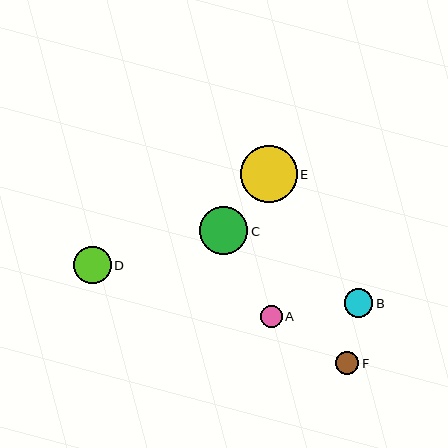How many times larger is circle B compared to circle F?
Circle B is approximately 1.2 times the size of circle F.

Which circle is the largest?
Circle E is the largest with a size of approximately 57 pixels.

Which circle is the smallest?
Circle A is the smallest with a size of approximately 22 pixels.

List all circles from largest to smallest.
From largest to smallest: E, C, D, B, F, A.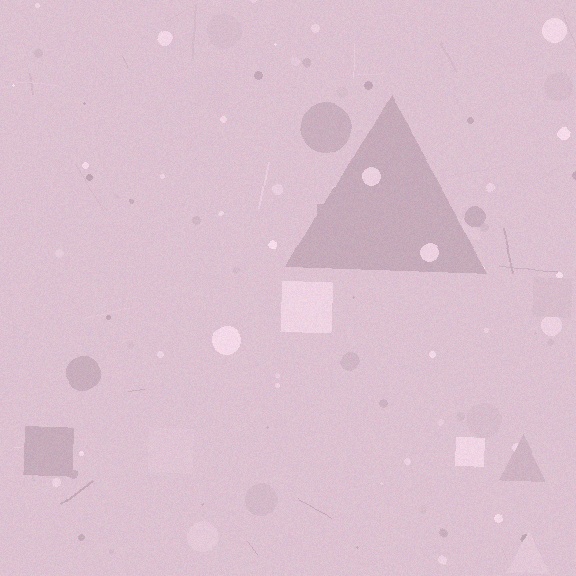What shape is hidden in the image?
A triangle is hidden in the image.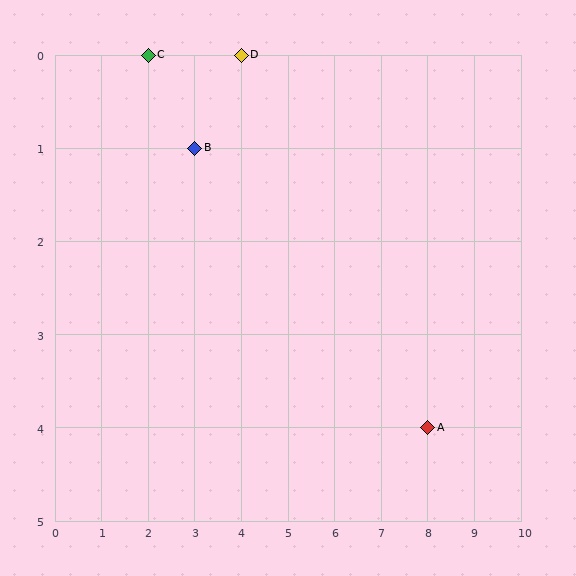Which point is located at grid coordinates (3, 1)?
Point B is at (3, 1).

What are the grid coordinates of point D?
Point D is at grid coordinates (4, 0).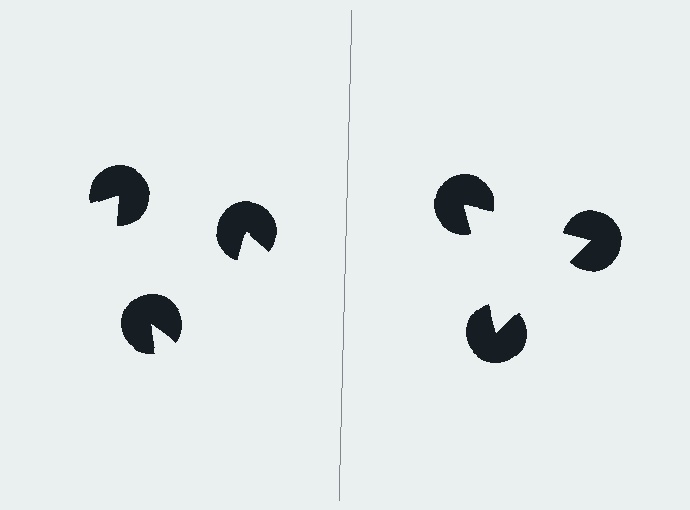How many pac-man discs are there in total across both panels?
6 — 3 on each side.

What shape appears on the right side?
An illusory triangle.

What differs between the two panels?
The pac-man discs are positioned identically on both sides; only the wedge orientations differ. On the right they align to a triangle; on the left they are misaligned.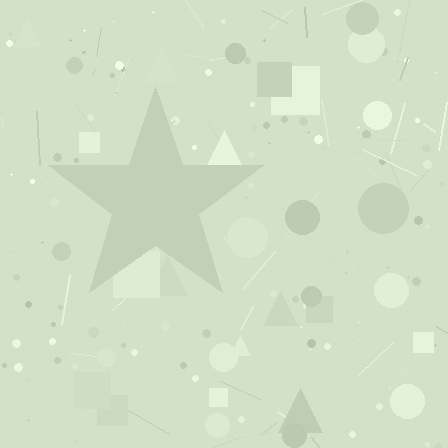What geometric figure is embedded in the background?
A star is embedded in the background.